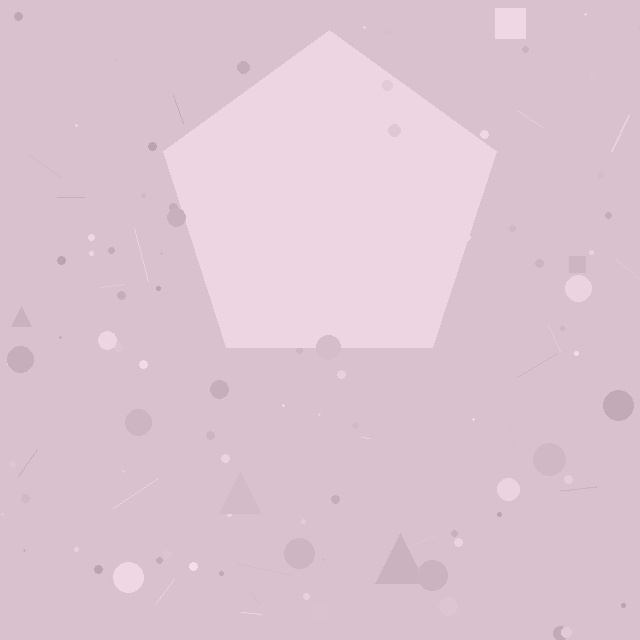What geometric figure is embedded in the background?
A pentagon is embedded in the background.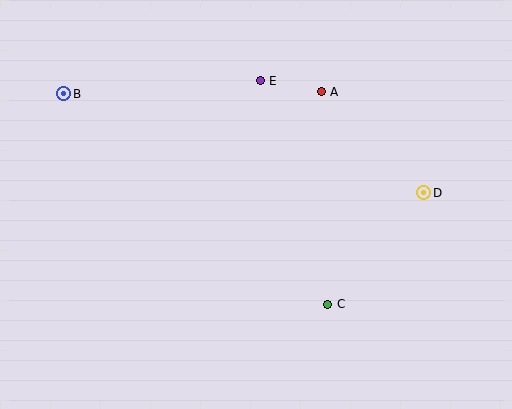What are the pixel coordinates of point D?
Point D is at (424, 193).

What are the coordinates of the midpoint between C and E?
The midpoint between C and E is at (294, 193).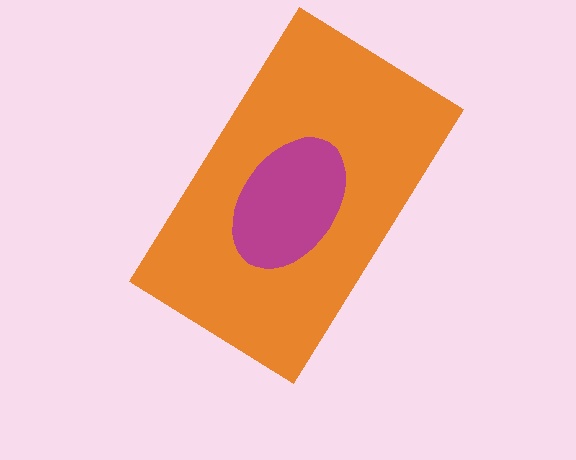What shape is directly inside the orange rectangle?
The magenta ellipse.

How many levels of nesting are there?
2.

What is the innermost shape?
The magenta ellipse.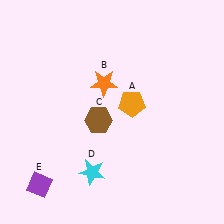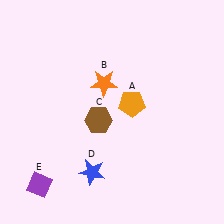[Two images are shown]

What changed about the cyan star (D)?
In Image 1, D is cyan. In Image 2, it changed to blue.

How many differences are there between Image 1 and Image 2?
There is 1 difference between the two images.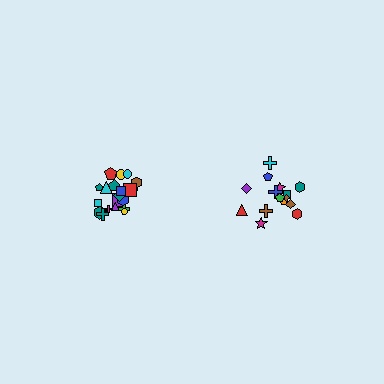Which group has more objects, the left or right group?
The left group.